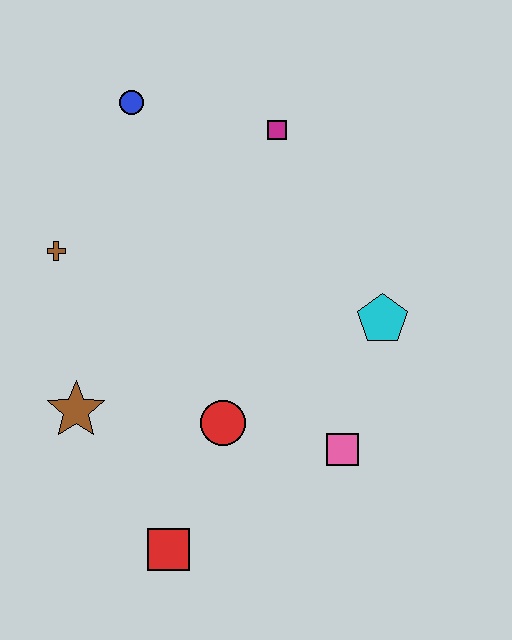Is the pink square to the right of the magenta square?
Yes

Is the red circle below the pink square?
No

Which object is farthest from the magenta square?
The red square is farthest from the magenta square.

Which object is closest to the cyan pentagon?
The pink square is closest to the cyan pentagon.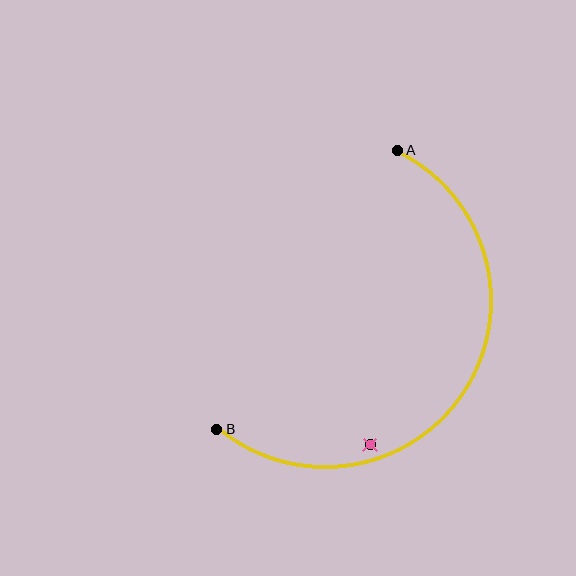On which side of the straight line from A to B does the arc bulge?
The arc bulges to the right of the straight line connecting A and B.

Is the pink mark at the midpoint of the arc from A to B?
No — the pink mark does not lie on the arc at all. It sits slightly inside the curve.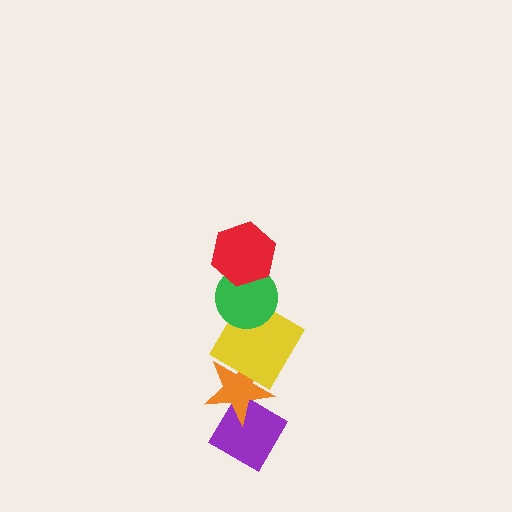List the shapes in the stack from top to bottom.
From top to bottom: the red hexagon, the green circle, the yellow diamond, the orange star, the purple diamond.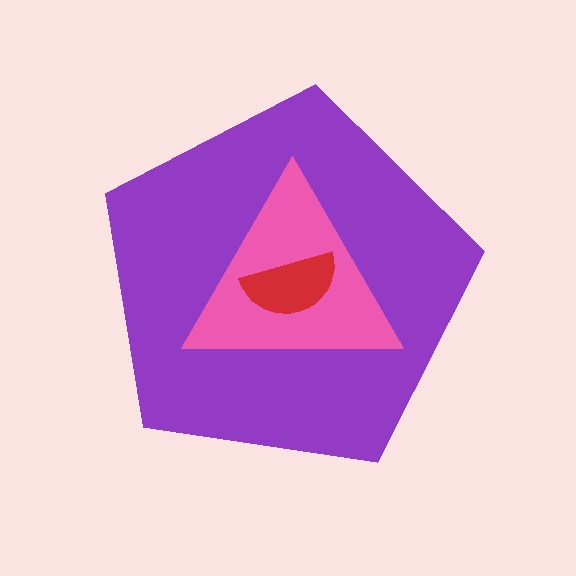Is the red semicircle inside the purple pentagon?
Yes.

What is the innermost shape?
The red semicircle.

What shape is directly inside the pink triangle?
The red semicircle.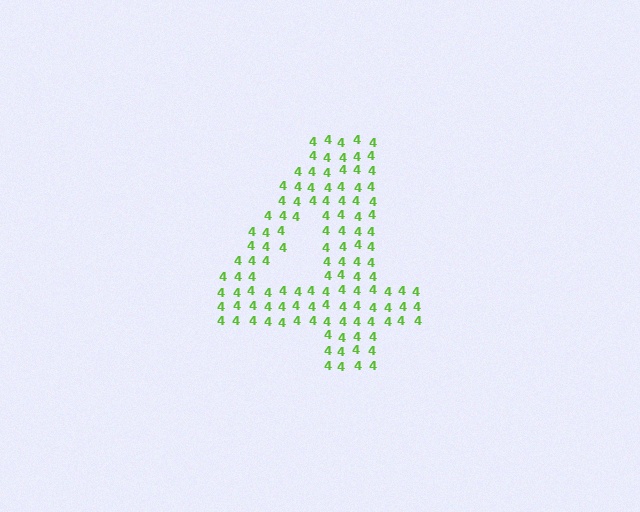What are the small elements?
The small elements are digit 4's.